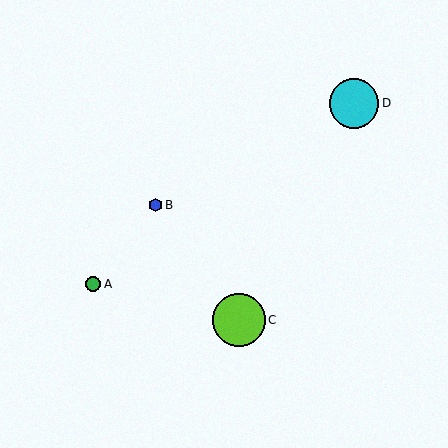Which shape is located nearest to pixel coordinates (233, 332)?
The lime circle (labeled C) at (239, 320) is nearest to that location.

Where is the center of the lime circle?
The center of the lime circle is at (239, 320).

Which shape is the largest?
The lime circle (labeled C) is the largest.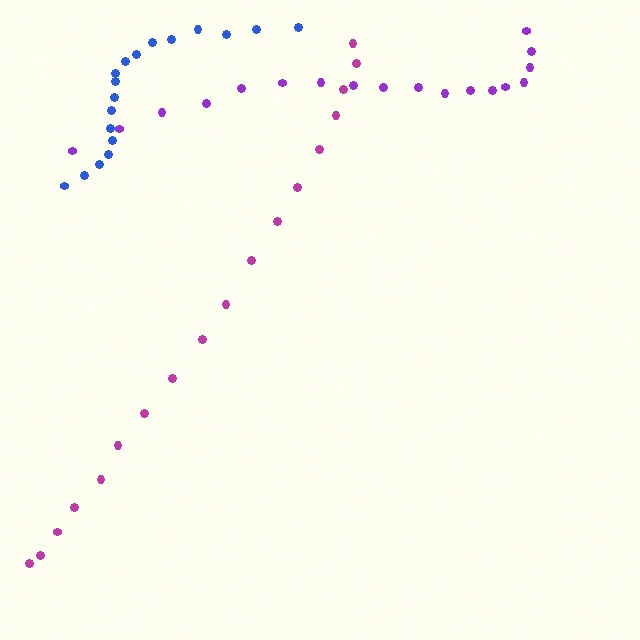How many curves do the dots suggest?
There are 3 distinct paths.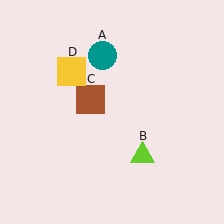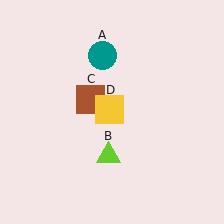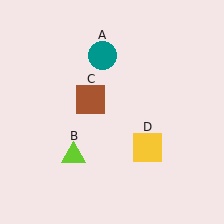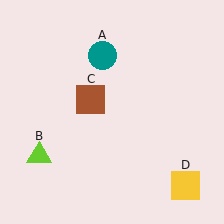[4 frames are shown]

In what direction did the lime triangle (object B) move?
The lime triangle (object B) moved left.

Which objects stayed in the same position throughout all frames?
Teal circle (object A) and brown square (object C) remained stationary.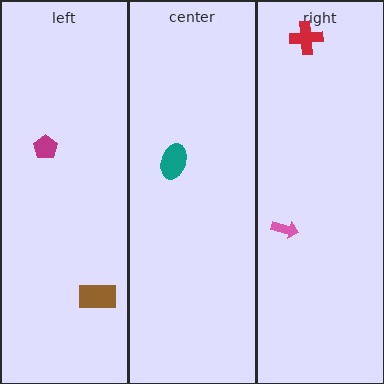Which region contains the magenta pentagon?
The left region.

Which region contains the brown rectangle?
The left region.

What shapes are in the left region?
The brown rectangle, the magenta pentagon.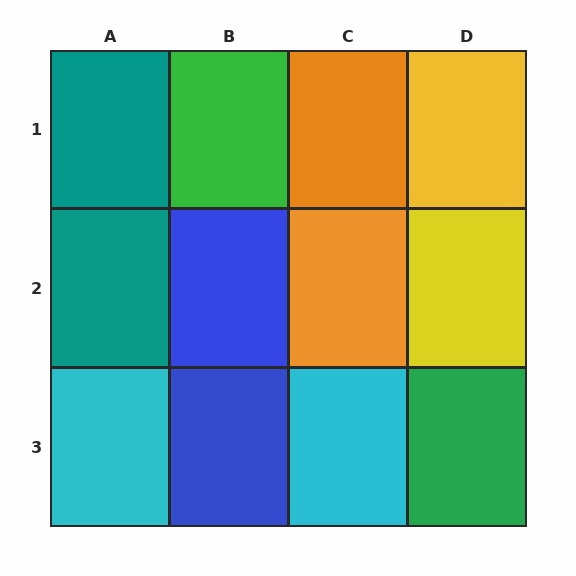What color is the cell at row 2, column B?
Blue.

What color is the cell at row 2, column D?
Yellow.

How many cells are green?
2 cells are green.